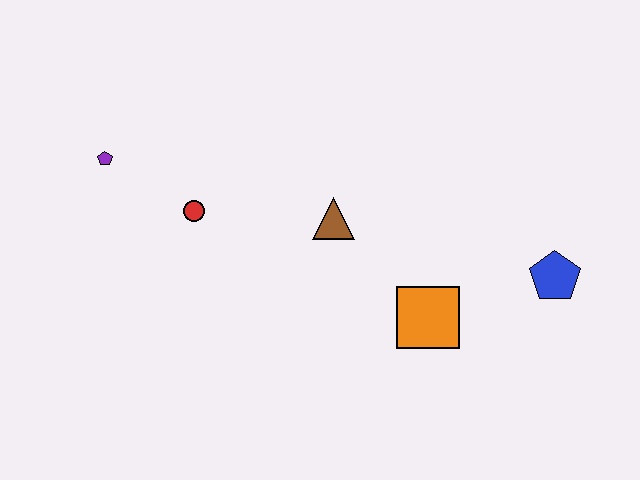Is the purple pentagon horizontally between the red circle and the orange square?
No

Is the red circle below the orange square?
No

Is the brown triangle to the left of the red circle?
No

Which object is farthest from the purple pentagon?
The blue pentagon is farthest from the purple pentagon.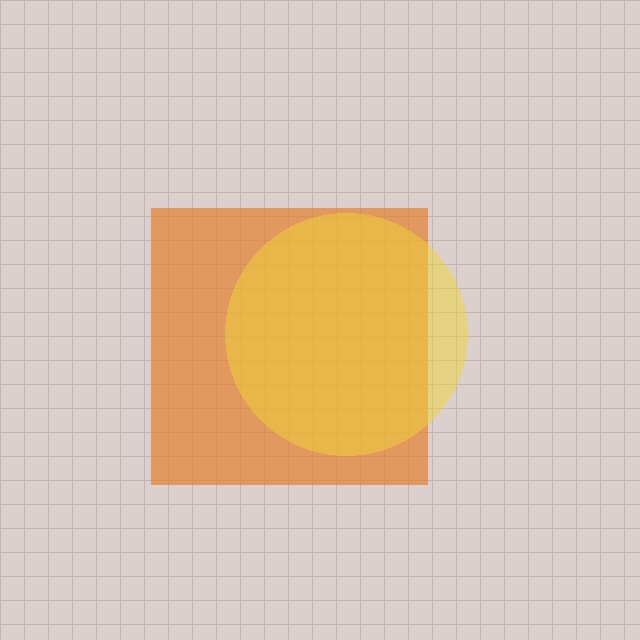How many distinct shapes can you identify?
There are 2 distinct shapes: an orange square, a yellow circle.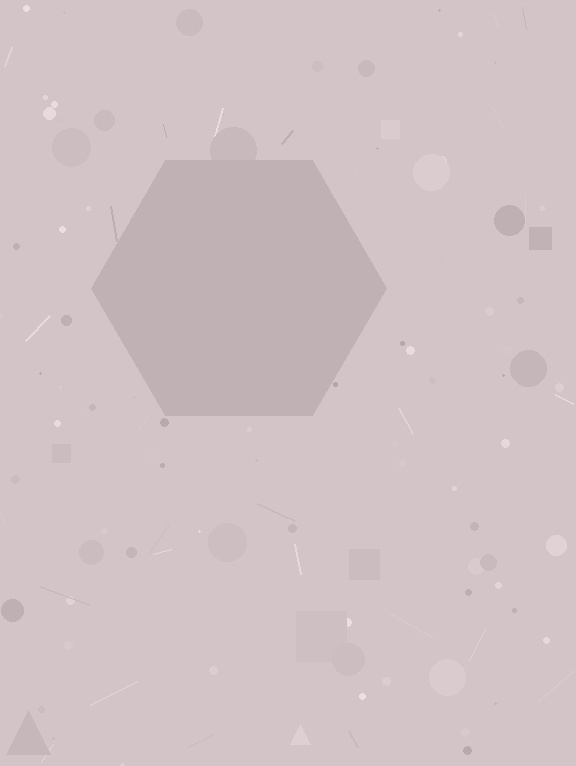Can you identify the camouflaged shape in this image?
The camouflaged shape is a hexagon.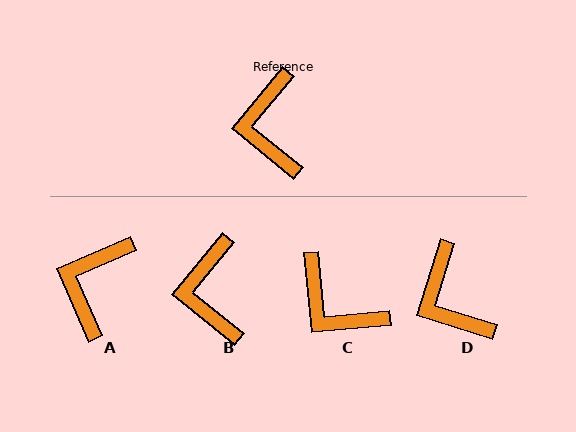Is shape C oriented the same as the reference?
No, it is off by about 44 degrees.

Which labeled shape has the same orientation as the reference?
B.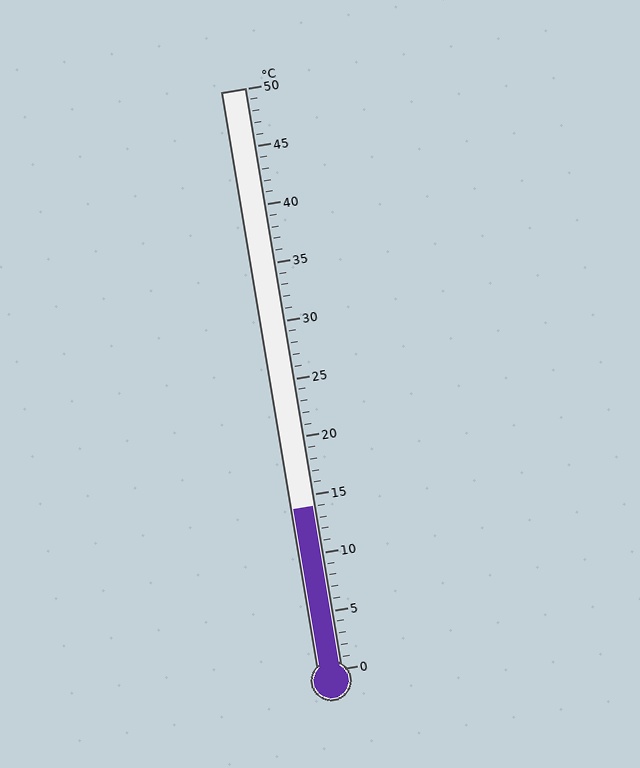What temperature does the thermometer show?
The thermometer shows approximately 14°C.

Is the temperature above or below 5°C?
The temperature is above 5°C.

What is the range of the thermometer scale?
The thermometer scale ranges from 0°C to 50°C.